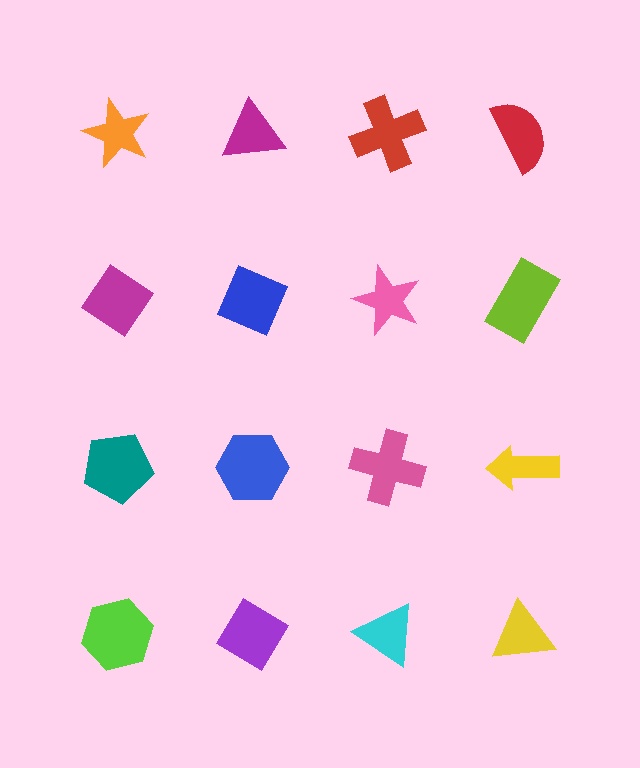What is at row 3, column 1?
A teal pentagon.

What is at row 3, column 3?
A pink cross.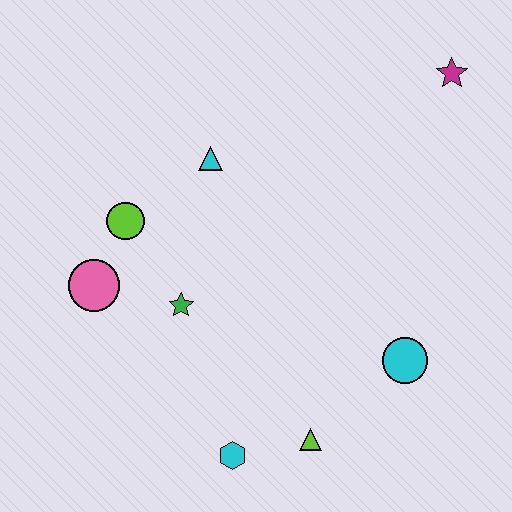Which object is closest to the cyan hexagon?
The lime triangle is closest to the cyan hexagon.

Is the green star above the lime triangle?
Yes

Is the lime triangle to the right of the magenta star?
No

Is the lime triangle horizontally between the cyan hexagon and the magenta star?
Yes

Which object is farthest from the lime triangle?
The magenta star is farthest from the lime triangle.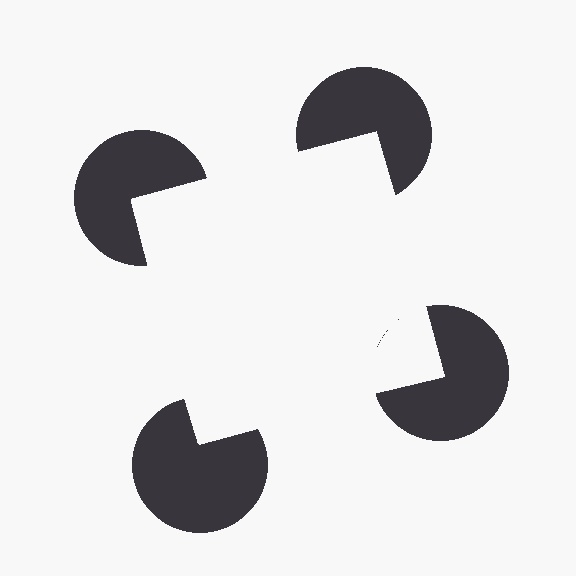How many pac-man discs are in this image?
There are 4 — one at each vertex of the illusory square.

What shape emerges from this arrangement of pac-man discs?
An illusory square — its edges are inferred from the aligned wedge cuts in the pac-man discs, not physically drawn.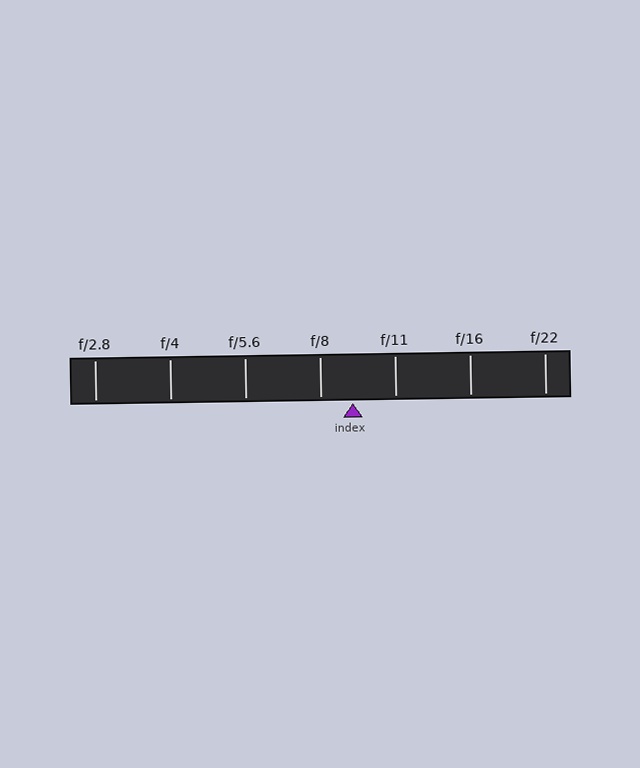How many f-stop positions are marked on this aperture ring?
There are 7 f-stop positions marked.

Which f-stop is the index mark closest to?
The index mark is closest to f/8.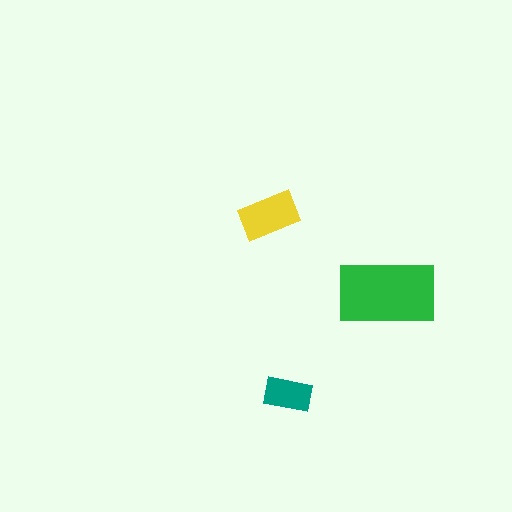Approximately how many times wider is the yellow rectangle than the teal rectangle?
About 1.5 times wider.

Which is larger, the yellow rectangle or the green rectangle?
The green one.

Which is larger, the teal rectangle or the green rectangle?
The green one.